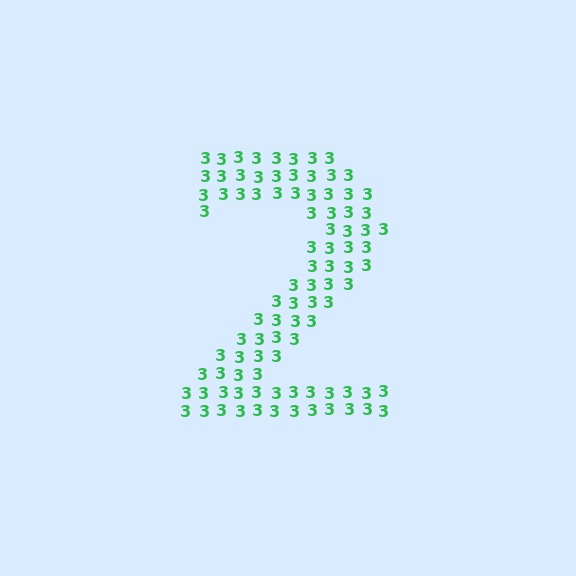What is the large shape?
The large shape is the digit 2.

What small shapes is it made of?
It is made of small digit 3's.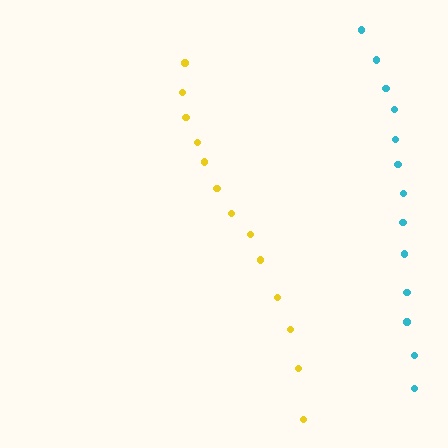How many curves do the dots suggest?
There are 2 distinct paths.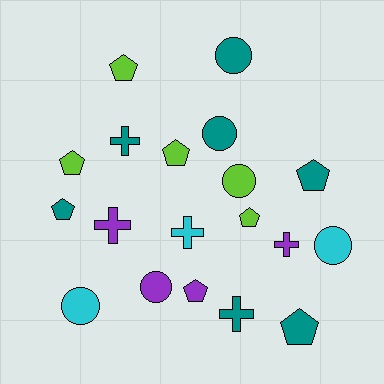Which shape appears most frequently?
Pentagon, with 8 objects.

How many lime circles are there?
There is 1 lime circle.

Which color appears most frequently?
Teal, with 7 objects.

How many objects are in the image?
There are 19 objects.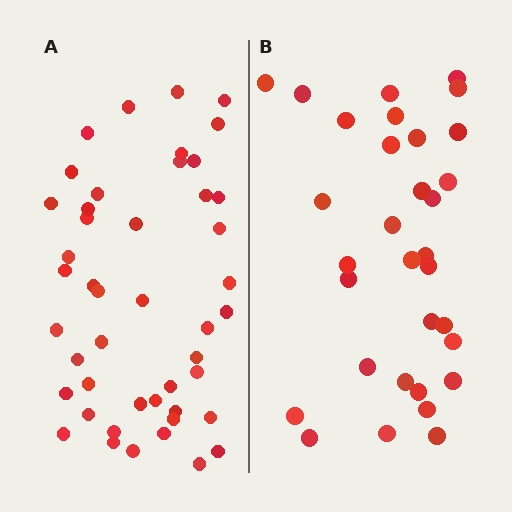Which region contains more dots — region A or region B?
Region A (the left region) has more dots.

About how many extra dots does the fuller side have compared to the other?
Region A has approximately 15 more dots than region B.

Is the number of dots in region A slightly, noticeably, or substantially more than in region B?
Region A has noticeably more, but not dramatically so. The ratio is roughly 1.4 to 1.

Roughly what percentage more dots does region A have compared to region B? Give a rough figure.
About 45% more.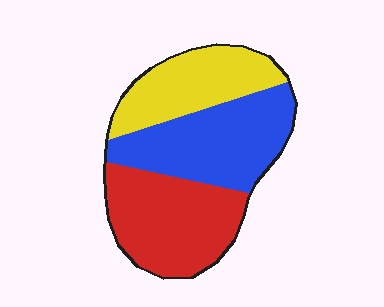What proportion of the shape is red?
Red takes up about three eighths (3/8) of the shape.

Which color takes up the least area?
Yellow, at roughly 25%.